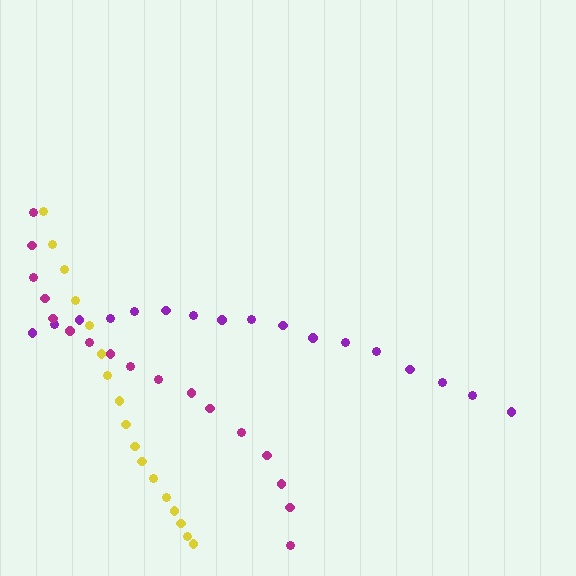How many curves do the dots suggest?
There are 3 distinct paths.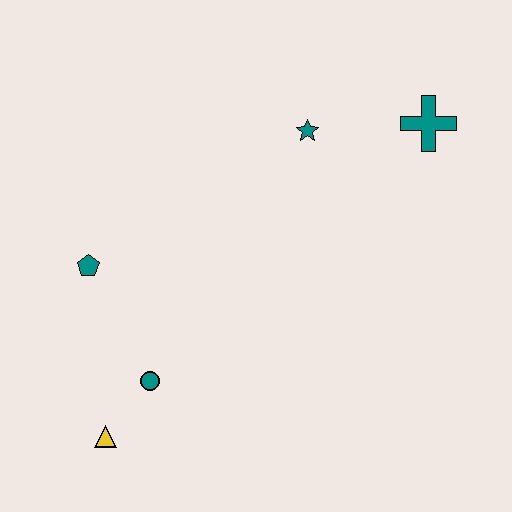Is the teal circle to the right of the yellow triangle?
Yes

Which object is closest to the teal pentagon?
The teal circle is closest to the teal pentagon.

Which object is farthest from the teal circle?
The teal cross is farthest from the teal circle.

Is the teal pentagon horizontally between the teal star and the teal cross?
No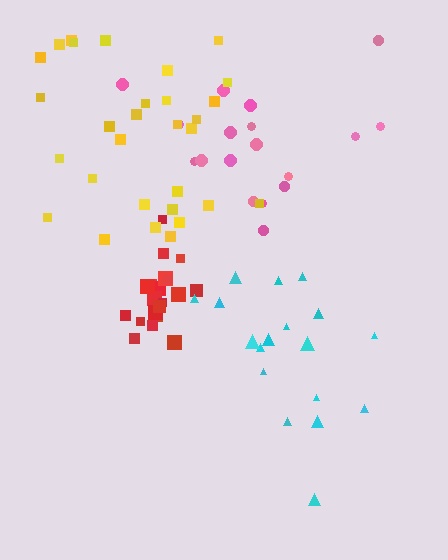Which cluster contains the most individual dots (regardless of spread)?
Yellow (30).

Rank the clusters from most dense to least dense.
red, yellow, pink, cyan.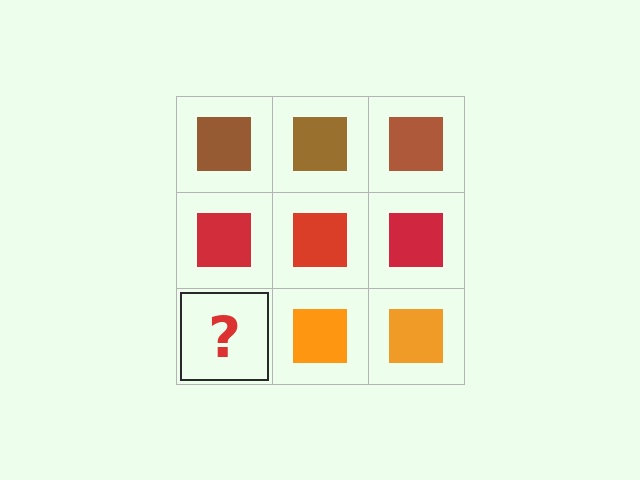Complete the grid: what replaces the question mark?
The question mark should be replaced with an orange square.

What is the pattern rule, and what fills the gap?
The rule is that each row has a consistent color. The gap should be filled with an orange square.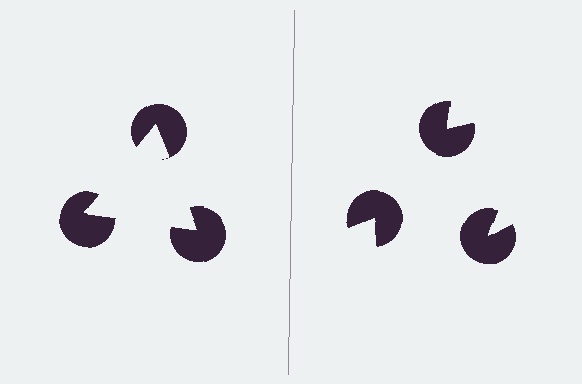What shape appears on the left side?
An illusory triangle.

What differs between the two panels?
The pac-man discs are positioned identically on both sides; only the wedge orientations differ. On the left they align to a triangle; on the right they are misaligned.